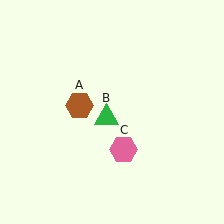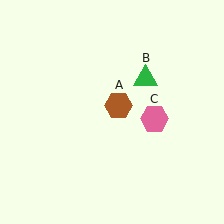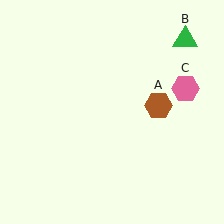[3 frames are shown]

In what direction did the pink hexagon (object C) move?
The pink hexagon (object C) moved up and to the right.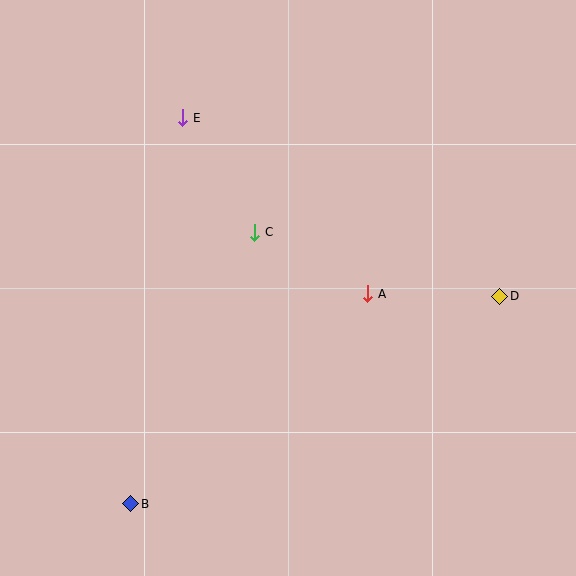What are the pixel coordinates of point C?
Point C is at (255, 232).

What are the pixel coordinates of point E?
Point E is at (183, 118).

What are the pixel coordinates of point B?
Point B is at (131, 504).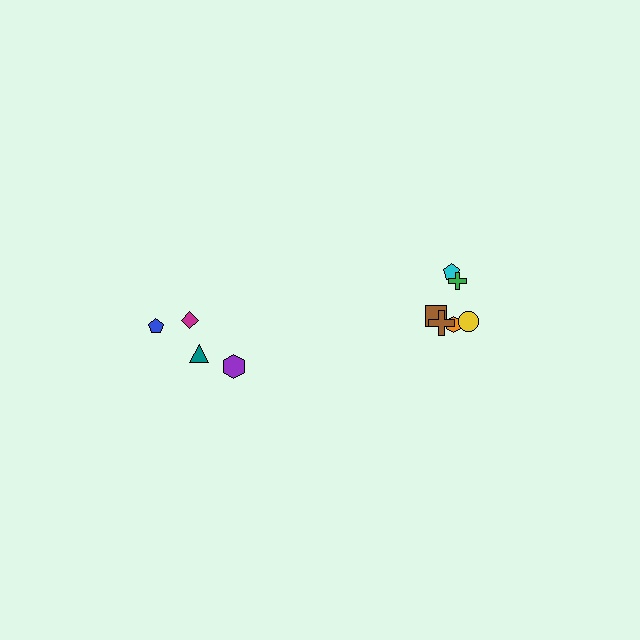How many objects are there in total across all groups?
There are 10 objects.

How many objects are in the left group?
There are 4 objects.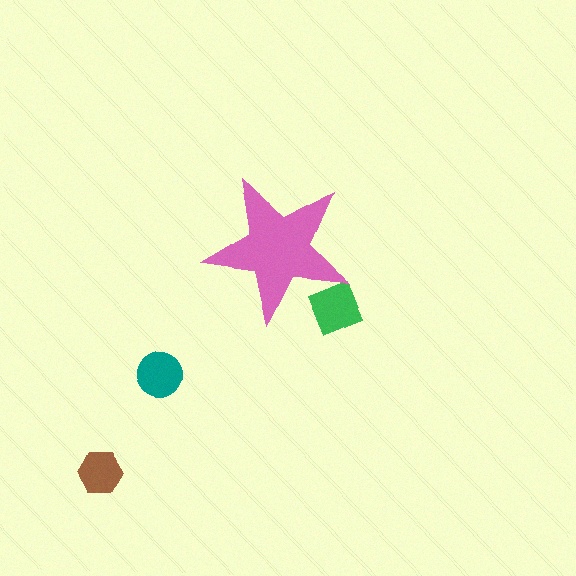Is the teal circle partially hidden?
No, the teal circle is fully visible.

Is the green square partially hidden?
Yes, the green square is partially hidden behind the pink star.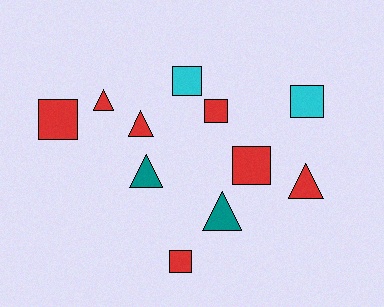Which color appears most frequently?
Red, with 7 objects.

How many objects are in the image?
There are 11 objects.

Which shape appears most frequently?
Square, with 6 objects.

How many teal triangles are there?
There are 2 teal triangles.